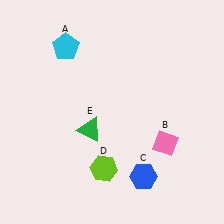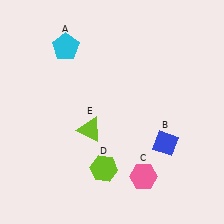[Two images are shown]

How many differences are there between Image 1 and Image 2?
There are 3 differences between the two images.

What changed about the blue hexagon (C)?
In Image 1, C is blue. In Image 2, it changed to pink.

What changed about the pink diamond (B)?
In Image 1, B is pink. In Image 2, it changed to blue.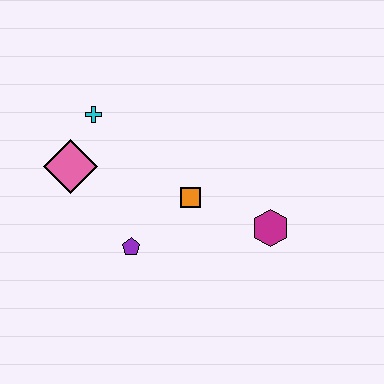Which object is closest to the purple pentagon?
The orange square is closest to the purple pentagon.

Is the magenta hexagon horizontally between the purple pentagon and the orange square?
No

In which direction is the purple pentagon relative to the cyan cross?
The purple pentagon is below the cyan cross.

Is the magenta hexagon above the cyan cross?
No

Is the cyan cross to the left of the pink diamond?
No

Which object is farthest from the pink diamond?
The magenta hexagon is farthest from the pink diamond.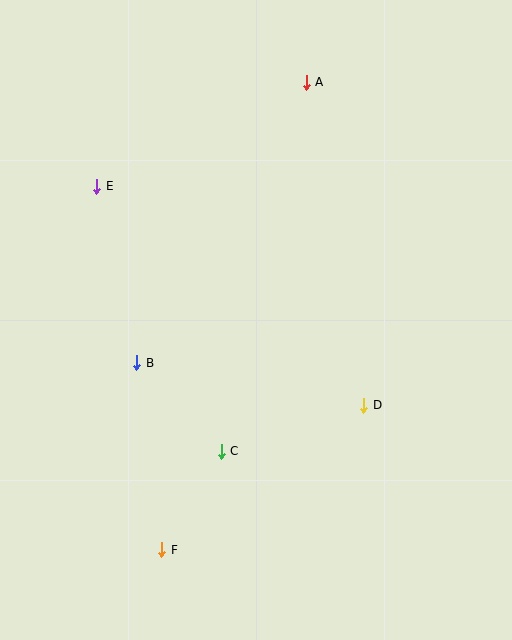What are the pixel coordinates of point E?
Point E is at (97, 186).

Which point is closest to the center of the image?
Point B at (137, 363) is closest to the center.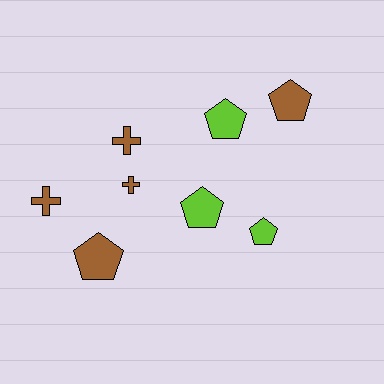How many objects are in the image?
There are 8 objects.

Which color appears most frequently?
Brown, with 5 objects.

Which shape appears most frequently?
Pentagon, with 5 objects.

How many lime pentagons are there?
There are 3 lime pentagons.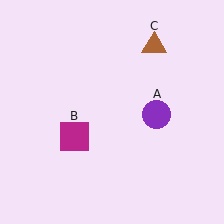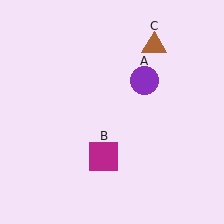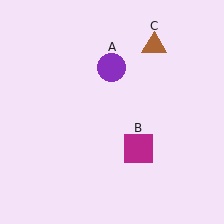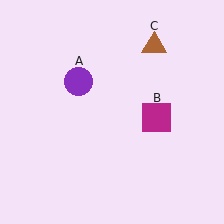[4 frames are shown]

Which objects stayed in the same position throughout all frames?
Brown triangle (object C) remained stationary.